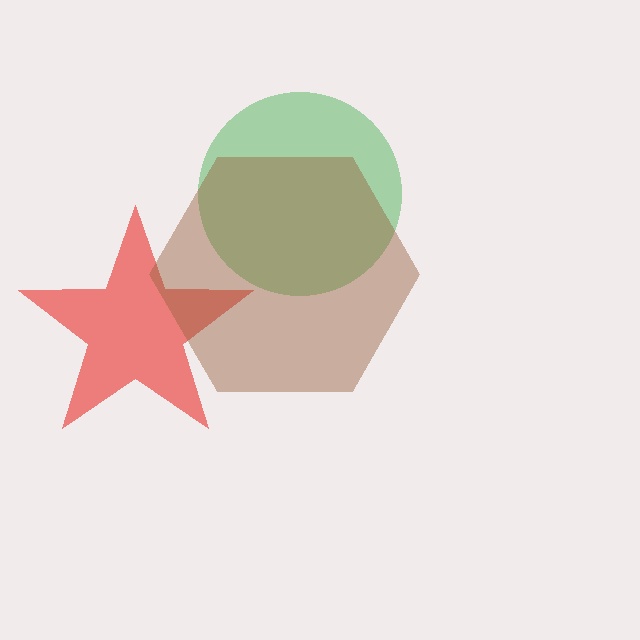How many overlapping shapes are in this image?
There are 3 overlapping shapes in the image.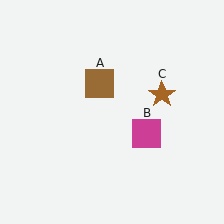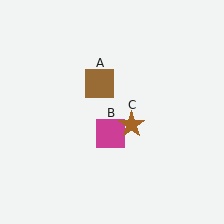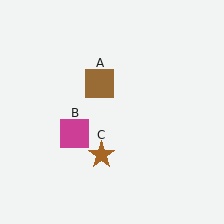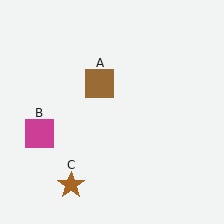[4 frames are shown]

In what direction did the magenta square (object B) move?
The magenta square (object B) moved left.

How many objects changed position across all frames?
2 objects changed position: magenta square (object B), brown star (object C).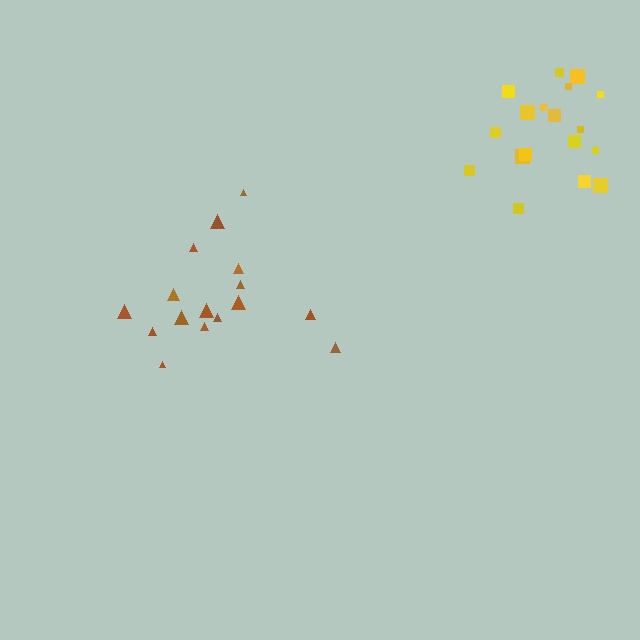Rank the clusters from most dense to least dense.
yellow, brown.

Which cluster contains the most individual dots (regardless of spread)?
Yellow (18).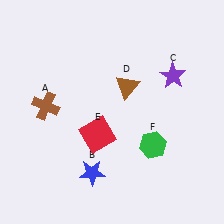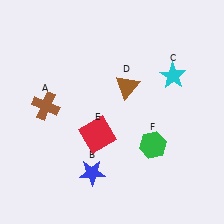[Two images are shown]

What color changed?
The star (C) changed from purple in Image 1 to cyan in Image 2.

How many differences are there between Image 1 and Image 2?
There is 1 difference between the two images.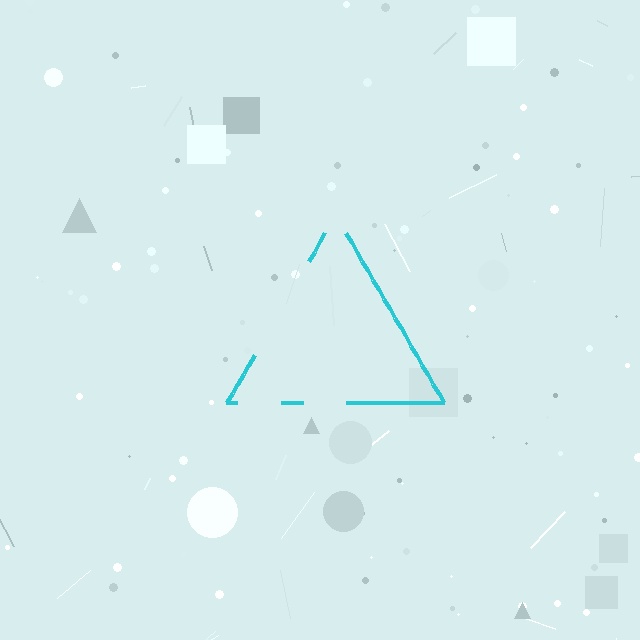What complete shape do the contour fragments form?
The contour fragments form a triangle.